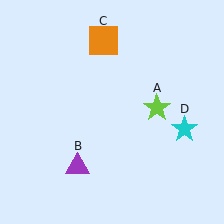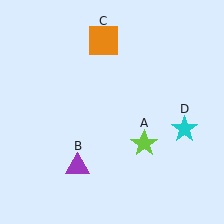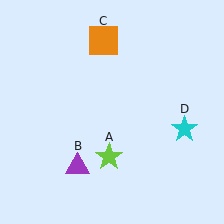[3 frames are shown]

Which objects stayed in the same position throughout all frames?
Purple triangle (object B) and orange square (object C) and cyan star (object D) remained stationary.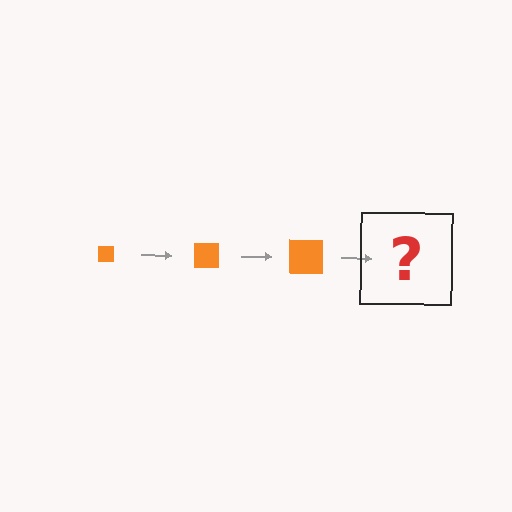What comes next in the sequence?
The next element should be an orange square, larger than the previous one.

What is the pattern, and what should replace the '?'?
The pattern is that the square gets progressively larger each step. The '?' should be an orange square, larger than the previous one.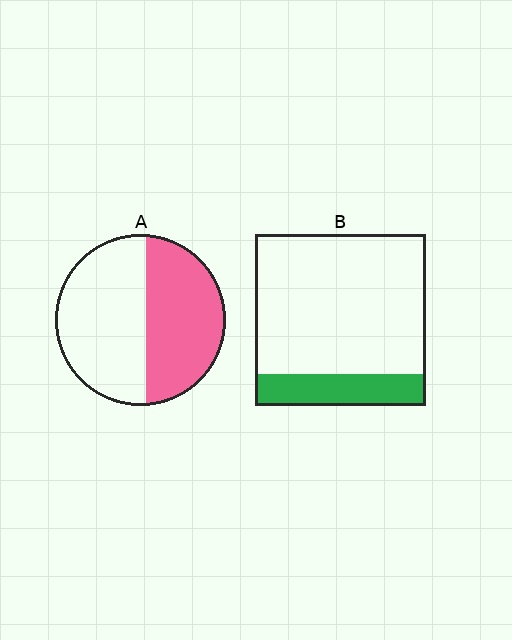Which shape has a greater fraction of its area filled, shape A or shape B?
Shape A.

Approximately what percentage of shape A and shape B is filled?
A is approximately 45% and B is approximately 20%.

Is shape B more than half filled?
No.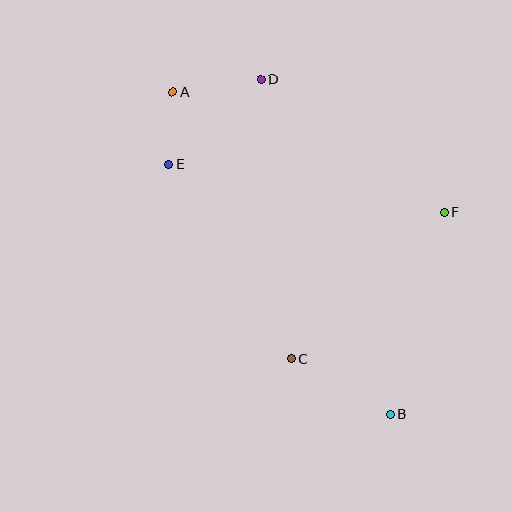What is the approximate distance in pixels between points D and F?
The distance between D and F is approximately 227 pixels.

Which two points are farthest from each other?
Points A and B are farthest from each other.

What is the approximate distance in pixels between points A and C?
The distance between A and C is approximately 292 pixels.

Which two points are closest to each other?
Points A and E are closest to each other.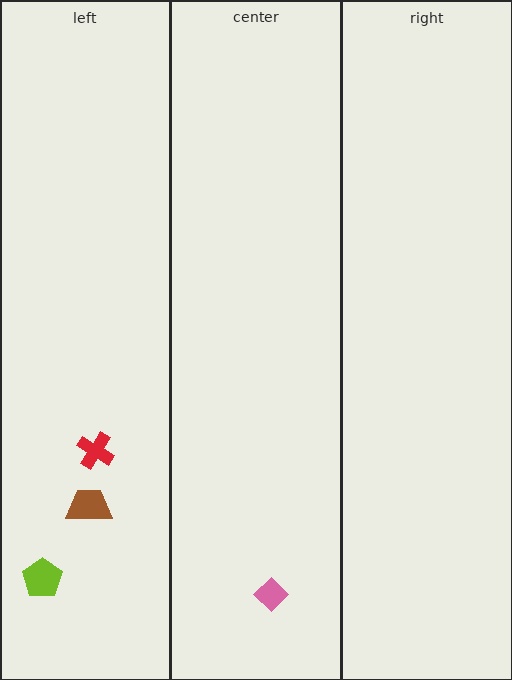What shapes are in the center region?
The pink diamond.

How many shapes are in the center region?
1.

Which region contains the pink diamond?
The center region.